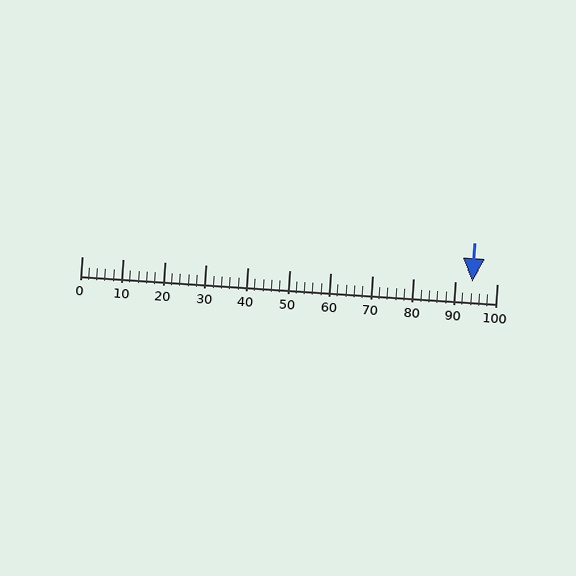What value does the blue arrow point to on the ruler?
The blue arrow points to approximately 94.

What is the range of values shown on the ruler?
The ruler shows values from 0 to 100.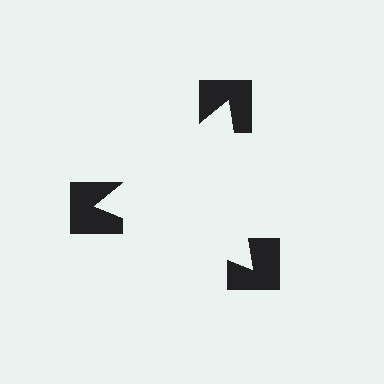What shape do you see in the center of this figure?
An illusory triangle — its edges are inferred from the aligned wedge cuts in the notched squares, not physically drawn.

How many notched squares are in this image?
There are 3 — one at each vertex of the illusory triangle.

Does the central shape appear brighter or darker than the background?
It typically appears slightly brighter than the background, even though no actual brightness change is drawn.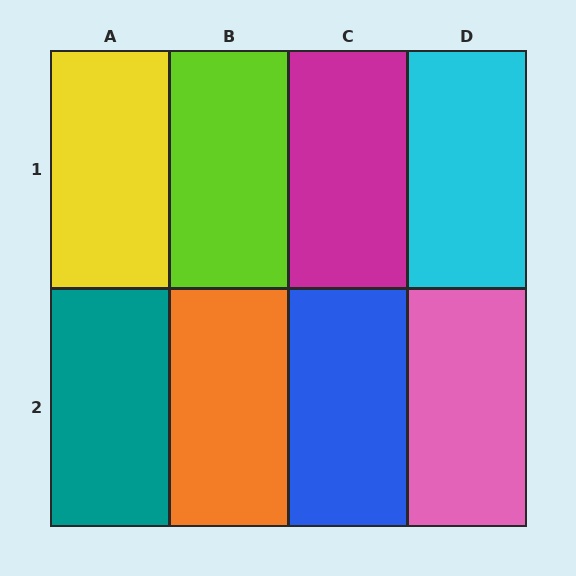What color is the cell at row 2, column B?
Orange.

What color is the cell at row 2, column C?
Blue.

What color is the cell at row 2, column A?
Teal.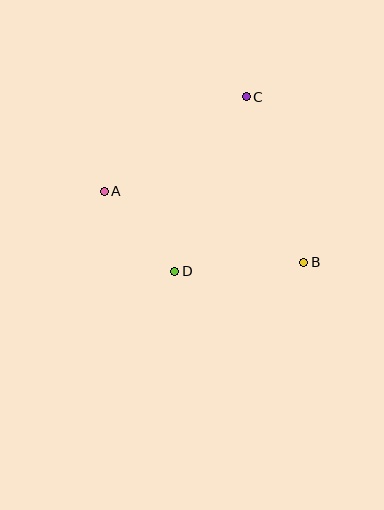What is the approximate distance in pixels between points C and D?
The distance between C and D is approximately 189 pixels.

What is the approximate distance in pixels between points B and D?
The distance between B and D is approximately 129 pixels.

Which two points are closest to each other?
Points A and D are closest to each other.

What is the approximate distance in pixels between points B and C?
The distance between B and C is approximately 175 pixels.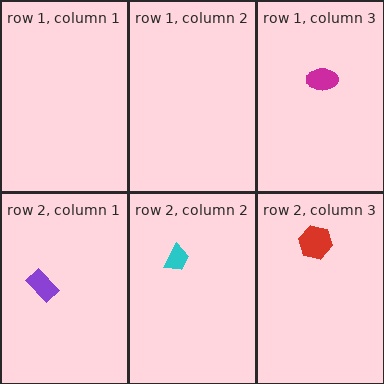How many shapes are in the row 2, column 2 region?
1.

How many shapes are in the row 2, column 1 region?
1.